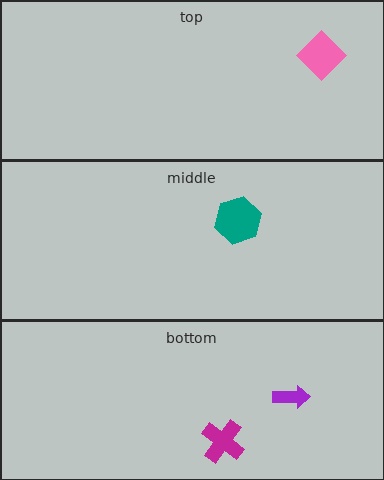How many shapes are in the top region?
1.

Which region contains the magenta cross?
The bottom region.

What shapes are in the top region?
The pink diamond.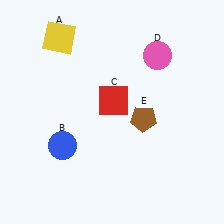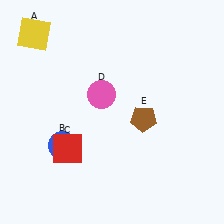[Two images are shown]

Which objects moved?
The objects that moved are: the yellow square (A), the red square (C), the pink circle (D).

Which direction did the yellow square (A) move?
The yellow square (A) moved left.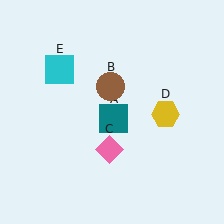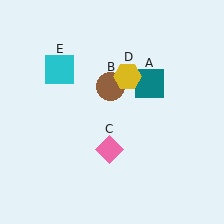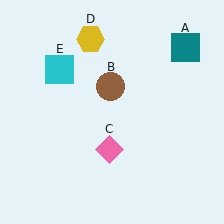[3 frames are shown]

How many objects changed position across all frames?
2 objects changed position: teal square (object A), yellow hexagon (object D).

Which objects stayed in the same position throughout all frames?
Brown circle (object B) and pink diamond (object C) and cyan square (object E) remained stationary.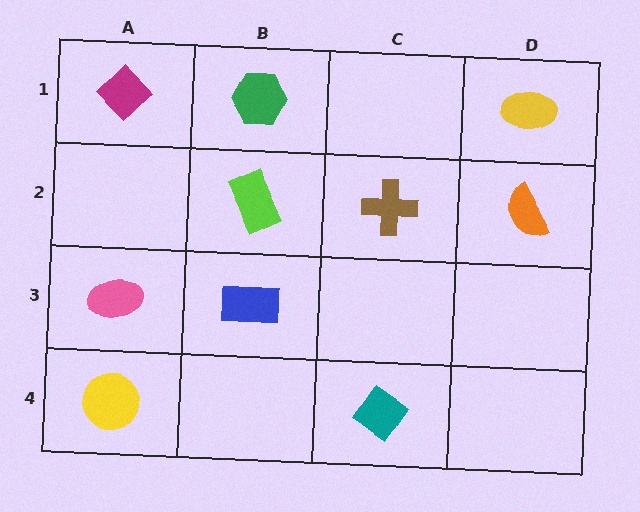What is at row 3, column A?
A pink ellipse.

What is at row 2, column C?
A brown cross.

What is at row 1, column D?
A yellow ellipse.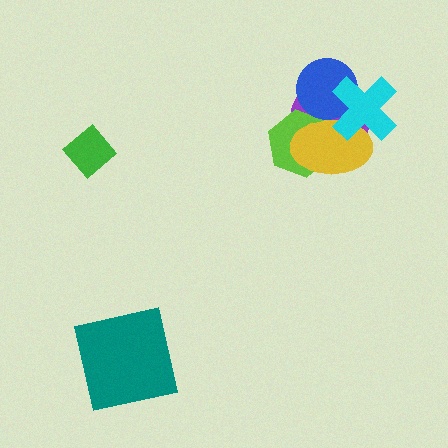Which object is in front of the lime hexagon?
The yellow ellipse is in front of the lime hexagon.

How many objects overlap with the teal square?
0 objects overlap with the teal square.